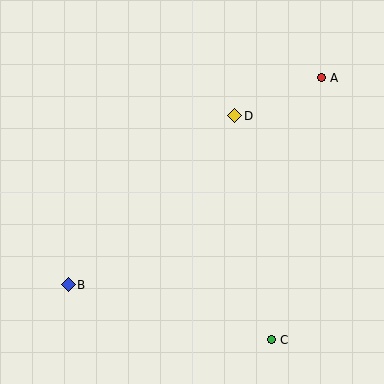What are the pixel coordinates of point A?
Point A is at (321, 78).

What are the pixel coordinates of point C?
Point C is at (271, 340).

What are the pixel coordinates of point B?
Point B is at (68, 285).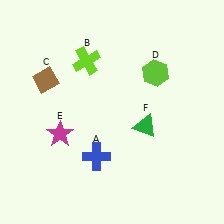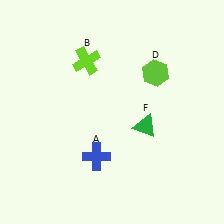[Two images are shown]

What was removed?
The brown diamond (C), the magenta star (E) were removed in Image 2.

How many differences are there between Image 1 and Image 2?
There are 2 differences between the two images.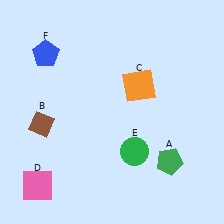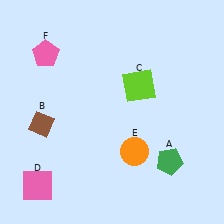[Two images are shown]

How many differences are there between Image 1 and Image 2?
There are 3 differences between the two images.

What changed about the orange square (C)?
In Image 1, C is orange. In Image 2, it changed to lime.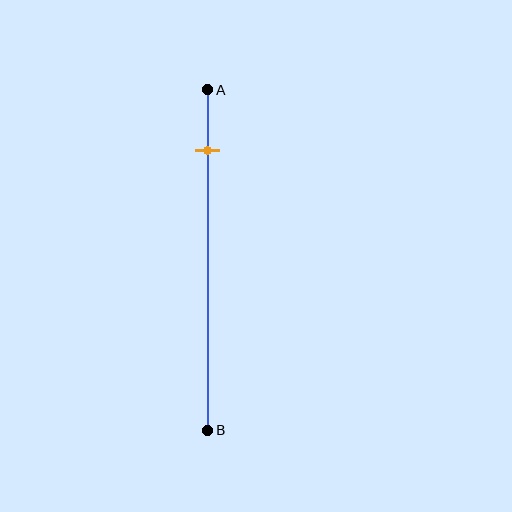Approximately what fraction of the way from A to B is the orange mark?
The orange mark is approximately 20% of the way from A to B.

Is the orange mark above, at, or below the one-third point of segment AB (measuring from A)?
The orange mark is above the one-third point of segment AB.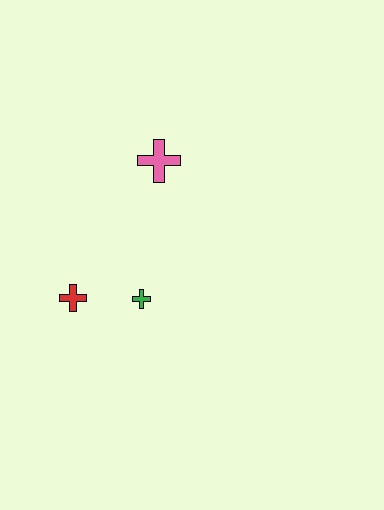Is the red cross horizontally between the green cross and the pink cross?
No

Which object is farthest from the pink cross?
The red cross is farthest from the pink cross.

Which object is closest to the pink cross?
The green cross is closest to the pink cross.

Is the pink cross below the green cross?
No